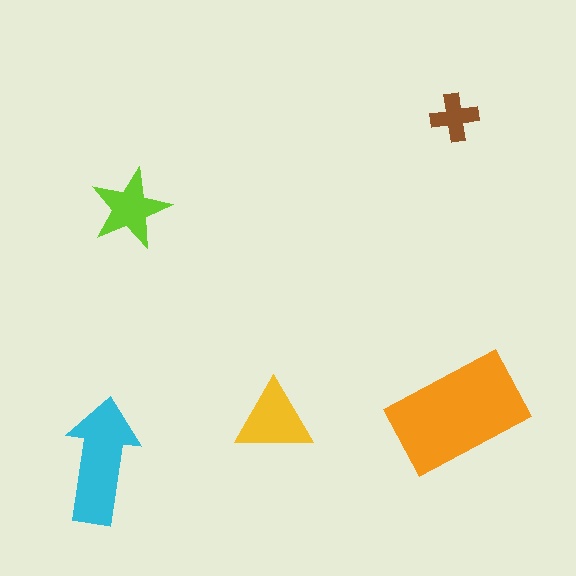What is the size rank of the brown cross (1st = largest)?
5th.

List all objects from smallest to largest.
The brown cross, the lime star, the yellow triangle, the cyan arrow, the orange rectangle.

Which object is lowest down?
The cyan arrow is bottommost.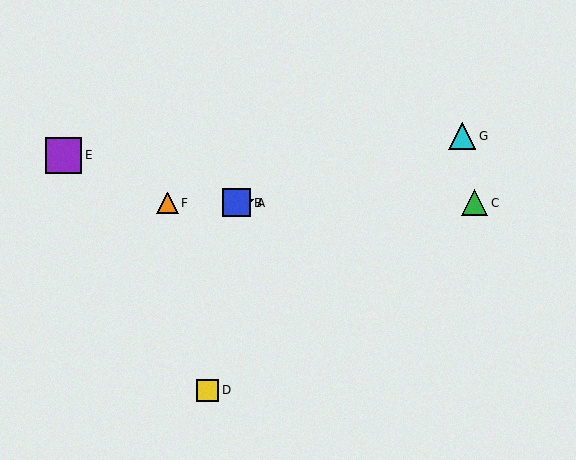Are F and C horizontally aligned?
Yes, both are at y≈203.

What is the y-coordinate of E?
Object E is at y≈155.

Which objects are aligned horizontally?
Objects A, B, C, F are aligned horizontally.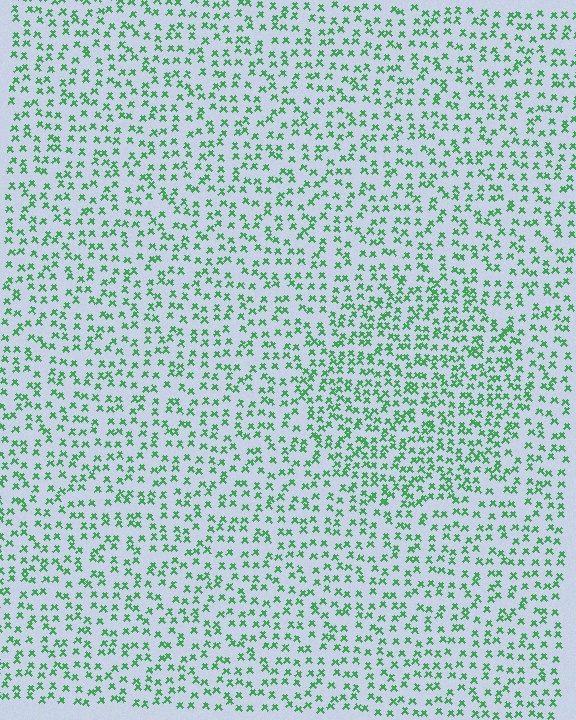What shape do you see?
I see a circle.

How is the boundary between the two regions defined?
The boundary is defined by a change in element density (approximately 1.6x ratio). All elements are the same color, size, and shape.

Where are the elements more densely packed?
The elements are more densely packed inside the circle boundary.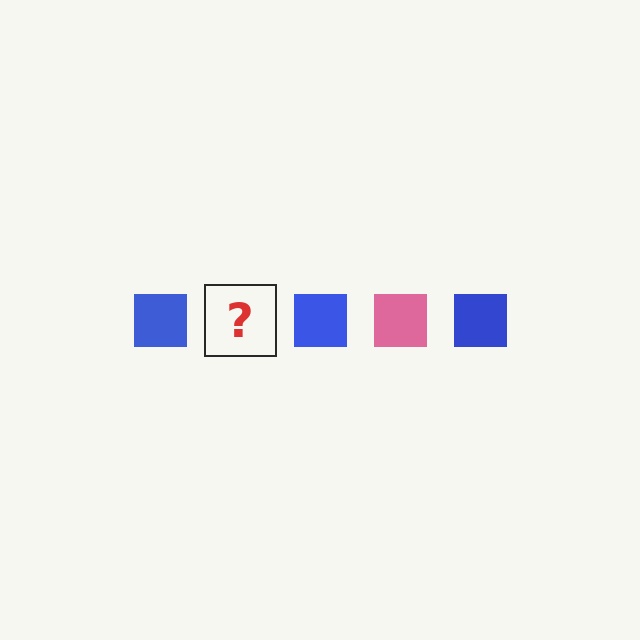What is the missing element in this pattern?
The missing element is a pink square.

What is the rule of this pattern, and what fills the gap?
The rule is that the pattern cycles through blue, pink squares. The gap should be filled with a pink square.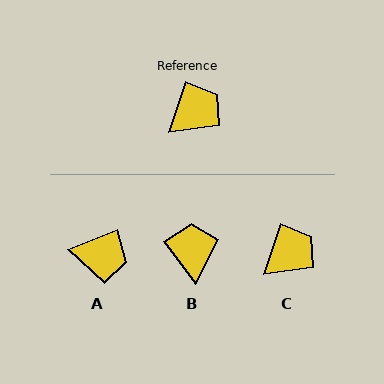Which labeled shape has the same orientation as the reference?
C.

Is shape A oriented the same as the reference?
No, it is off by about 51 degrees.